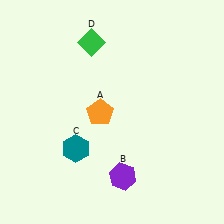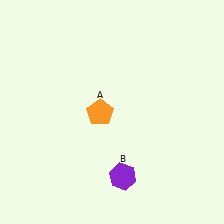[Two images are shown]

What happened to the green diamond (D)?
The green diamond (D) was removed in Image 2. It was in the top-left area of Image 1.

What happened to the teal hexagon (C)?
The teal hexagon (C) was removed in Image 2. It was in the bottom-left area of Image 1.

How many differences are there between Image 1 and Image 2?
There are 2 differences between the two images.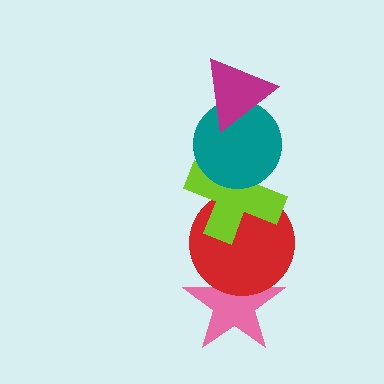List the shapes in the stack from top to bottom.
From top to bottom: the magenta triangle, the teal circle, the lime cross, the red circle, the pink star.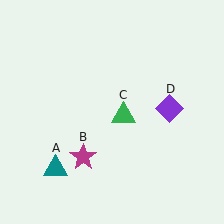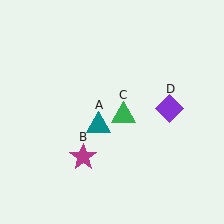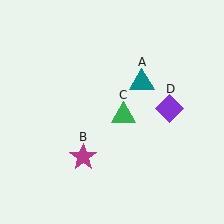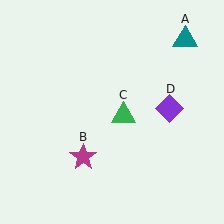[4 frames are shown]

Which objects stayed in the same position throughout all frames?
Magenta star (object B) and green triangle (object C) and purple diamond (object D) remained stationary.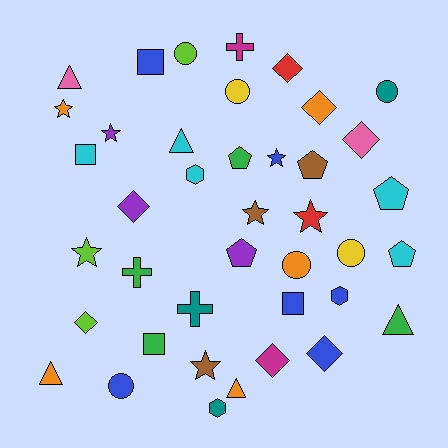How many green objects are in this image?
There are 4 green objects.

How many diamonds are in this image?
There are 7 diamonds.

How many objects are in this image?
There are 40 objects.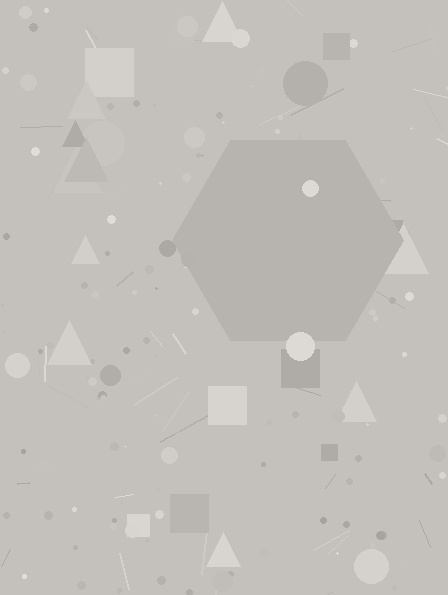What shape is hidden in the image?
A hexagon is hidden in the image.